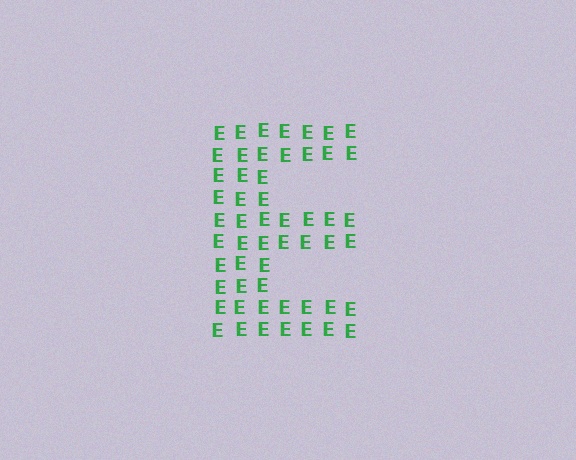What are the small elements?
The small elements are letter E's.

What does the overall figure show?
The overall figure shows the letter E.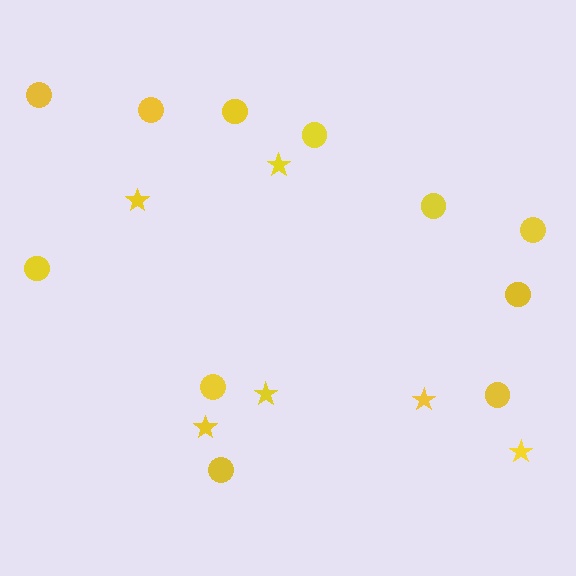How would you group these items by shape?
There are 2 groups: one group of stars (6) and one group of circles (11).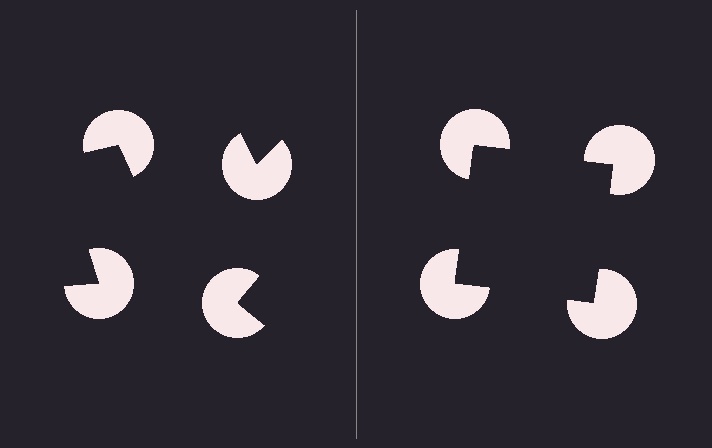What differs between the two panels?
The pac-man discs are positioned identically on both sides; only the wedge orientations differ. On the right they align to a square; on the left they are misaligned.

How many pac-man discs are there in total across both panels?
8 — 4 on each side.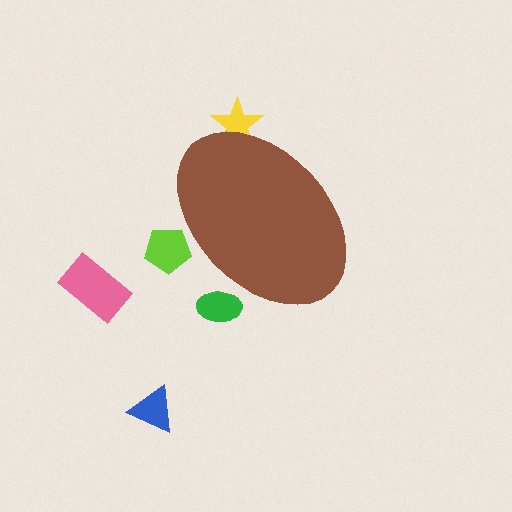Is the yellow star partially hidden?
Yes, the yellow star is partially hidden behind the brown ellipse.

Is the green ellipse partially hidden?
Yes, the green ellipse is partially hidden behind the brown ellipse.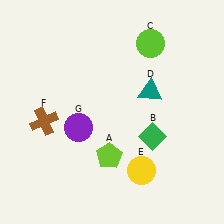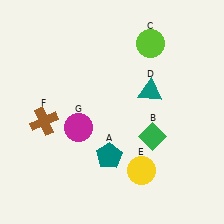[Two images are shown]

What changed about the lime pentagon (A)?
In Image 1, A is lime. In Image 2, it changed to teal.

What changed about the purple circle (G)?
In Image 1, G is purple. In Image 2, it changed to magenta.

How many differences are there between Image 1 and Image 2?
There are 2 differences between the two images.